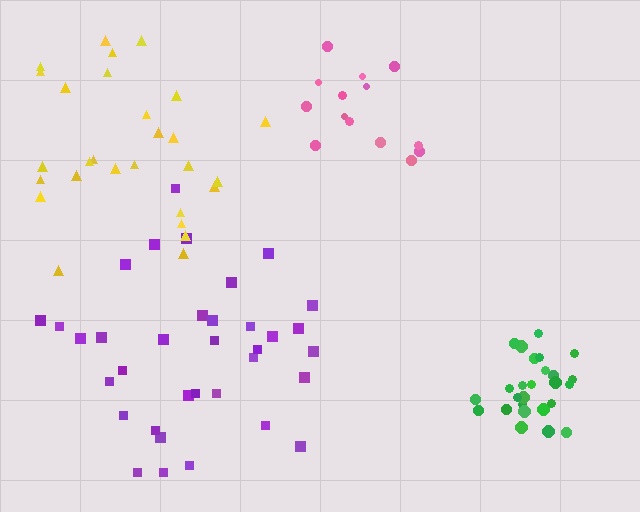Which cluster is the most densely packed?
Green.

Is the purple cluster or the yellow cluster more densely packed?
Yellow.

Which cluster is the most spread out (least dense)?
Purple.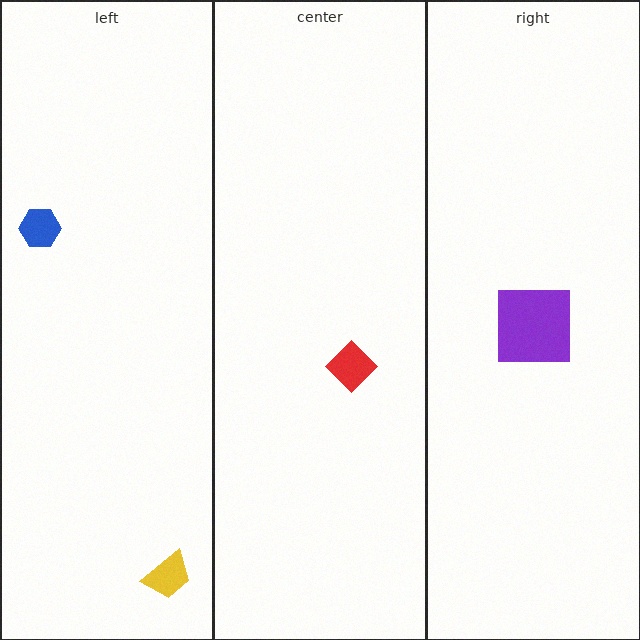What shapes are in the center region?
The red diamond.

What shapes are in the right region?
The purple square.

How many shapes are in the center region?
1.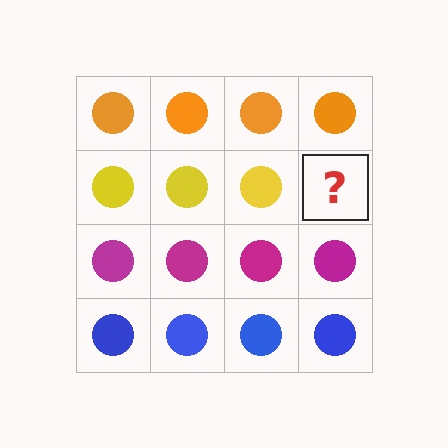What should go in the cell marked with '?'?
The missing cell should contain a yellow circle.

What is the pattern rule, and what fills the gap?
The rule is that each row has a consistent color. The gap should be filled with a yellow circle.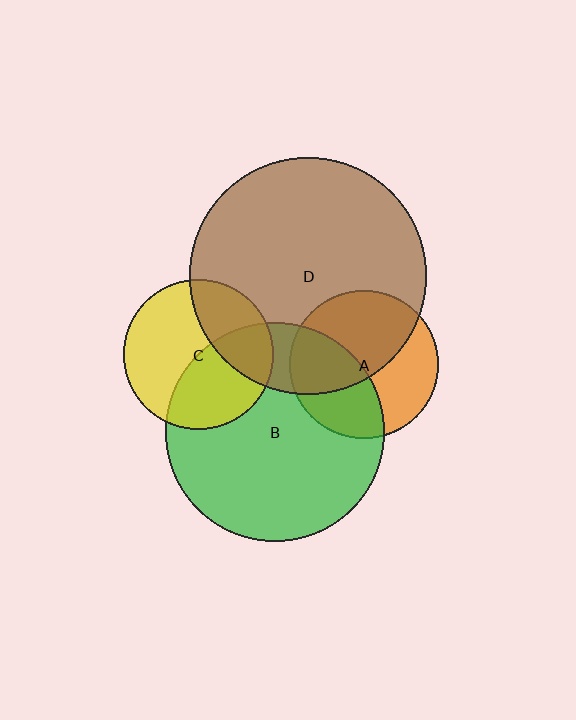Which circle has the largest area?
Circle D (brown).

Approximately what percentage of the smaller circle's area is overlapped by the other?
Approximately 45%.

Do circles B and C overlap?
Yes.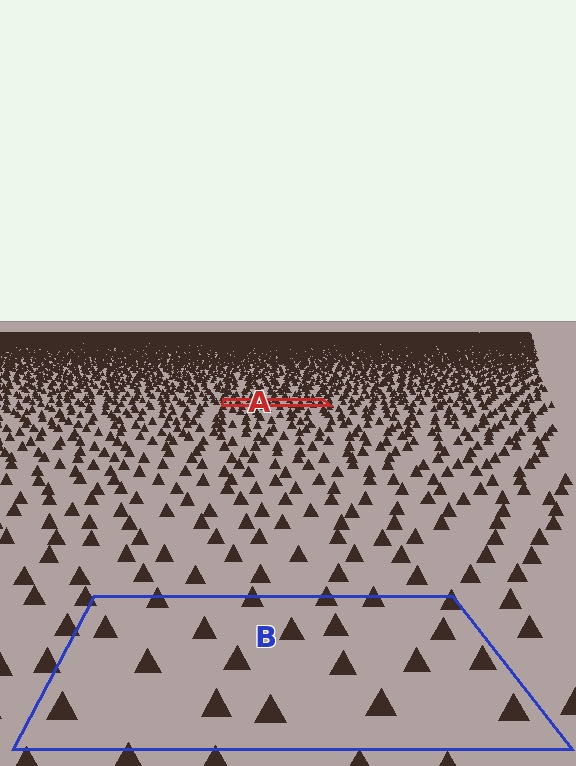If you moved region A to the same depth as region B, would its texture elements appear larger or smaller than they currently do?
They would appear larger. At a closer depth, the same texture elements are projected at a bigger on-screen size.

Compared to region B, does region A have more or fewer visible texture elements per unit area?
Region A has more texture elements per unit area — they are packed more densely because it is farther away.